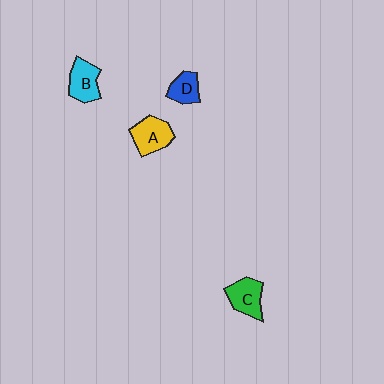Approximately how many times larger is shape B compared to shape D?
Approximately 1.4 times.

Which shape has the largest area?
Shape A (yellow).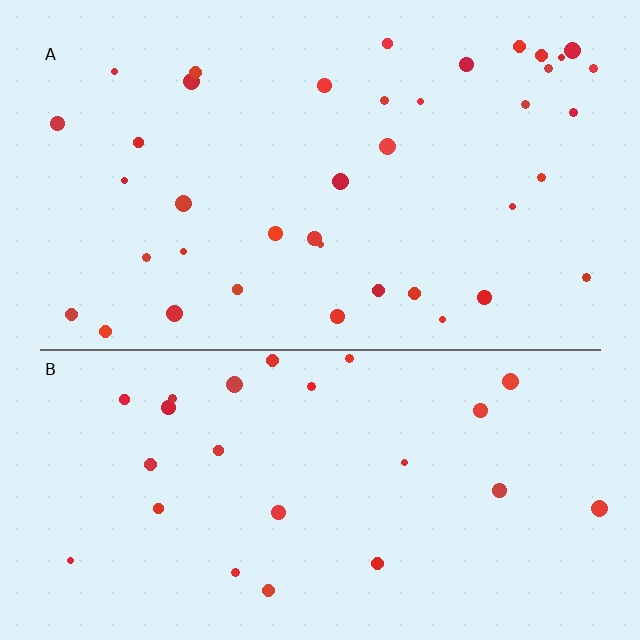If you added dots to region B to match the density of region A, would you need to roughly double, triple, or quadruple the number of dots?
Approximately double.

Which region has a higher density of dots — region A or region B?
A (the top).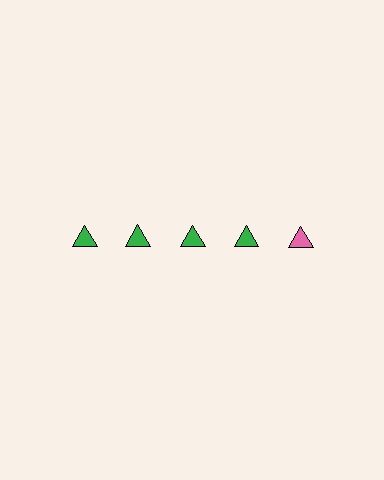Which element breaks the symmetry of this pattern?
The pink triangle in the top row, rightmost column breaks the symmetry. All other shapes are green triangles.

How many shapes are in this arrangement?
There are 5 shapes arranged in a grid pattern.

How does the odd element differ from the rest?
It has a different color: pink instead of green.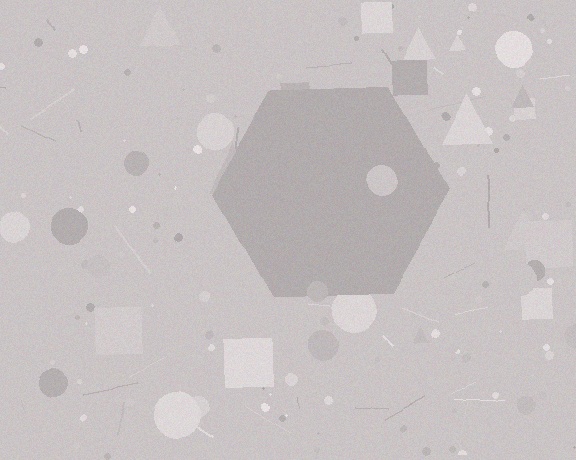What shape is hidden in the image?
A hexagon is hidden in the image.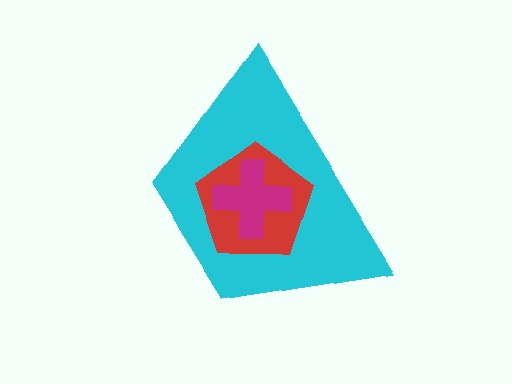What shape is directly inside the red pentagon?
The magenta cross.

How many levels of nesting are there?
3.